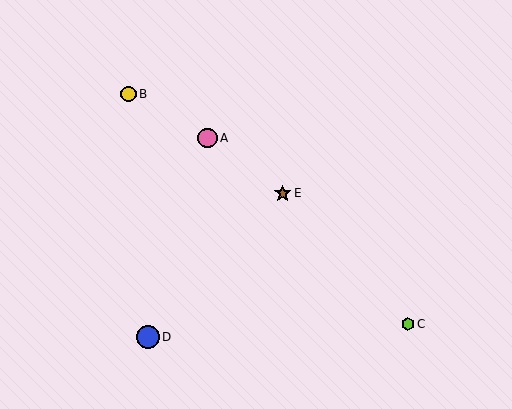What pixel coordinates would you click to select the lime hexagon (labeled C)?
Click at (408, 324) to select the lime hexagon C.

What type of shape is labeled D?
Shape D is a blue circle.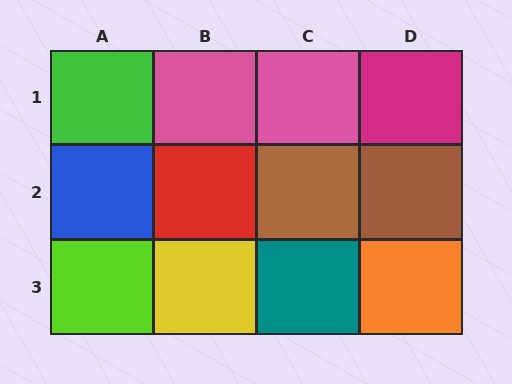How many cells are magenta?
1 cell is magenta.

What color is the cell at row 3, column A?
Lime.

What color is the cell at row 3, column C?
Teal.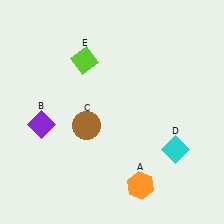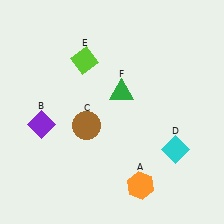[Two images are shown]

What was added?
A green triangle (F) was added in Image 2.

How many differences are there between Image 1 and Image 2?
There is 1 difference between the two images.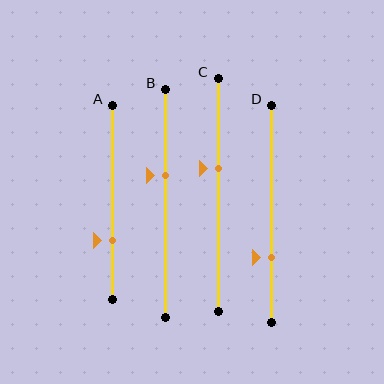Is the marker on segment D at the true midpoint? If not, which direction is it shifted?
No, the marker on segment D is shifted downward by about 20% of the segment length.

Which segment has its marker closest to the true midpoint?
Segment C has its marker closest to the true midpoint.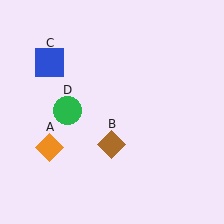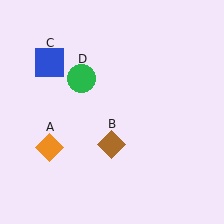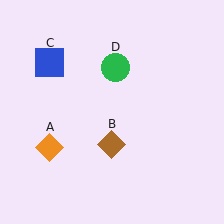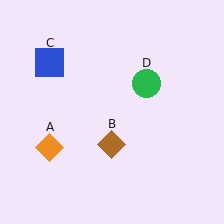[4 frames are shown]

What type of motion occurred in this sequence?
The green circle (object D) rotated clockwise around the center of the scene.